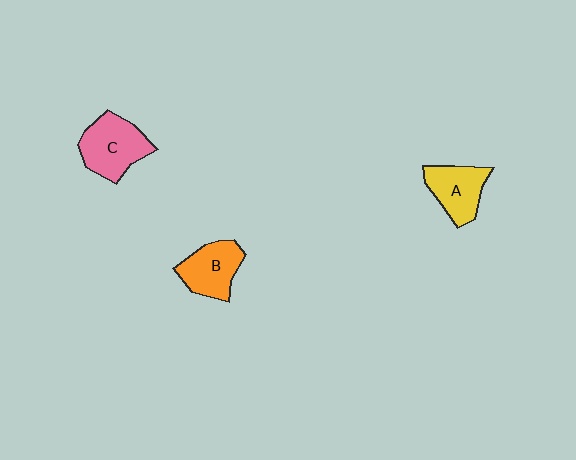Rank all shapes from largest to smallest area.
From largest to smallest: C (pink), B (orange), A (yellow).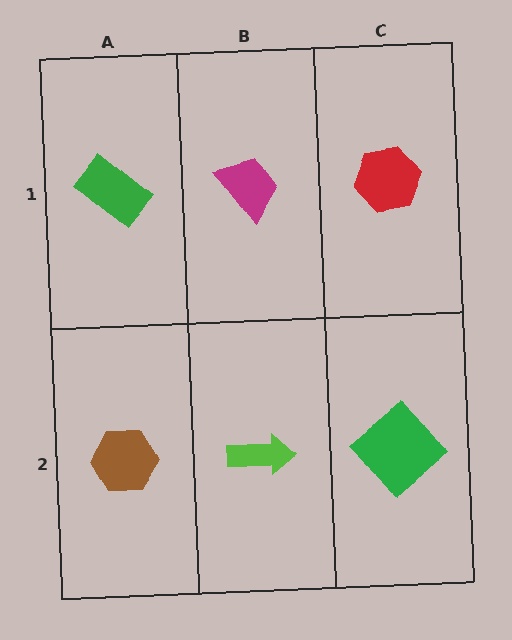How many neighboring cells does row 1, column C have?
2.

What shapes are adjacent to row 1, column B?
A lime arrow (row 2, column B), a green rectangle (row 1, column A), a red hexagon (row 1, column C).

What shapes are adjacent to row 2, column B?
A magenta trapezoid (row 1, column B), a brown hexagon (row 2, column A), a green diamond (row 2, column C).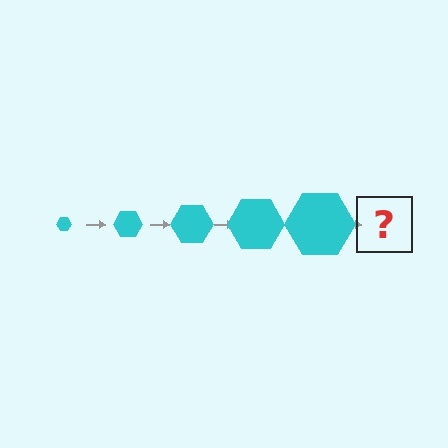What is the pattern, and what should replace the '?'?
The pattern is that the hexagon gets progressively larger each step. The '?' should be a cyan hexagon, larger than the previous one.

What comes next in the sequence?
The next element should be a cyan hexagon, larger than the previous one.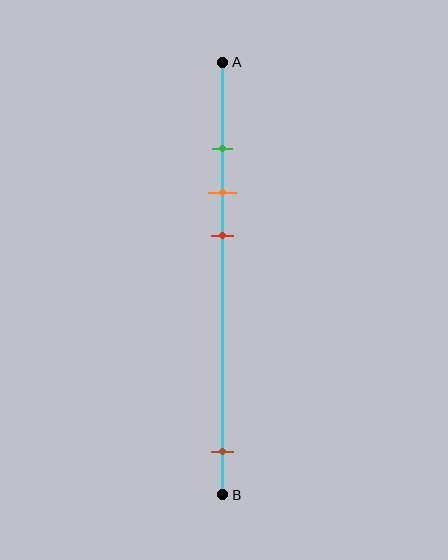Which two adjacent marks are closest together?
The green and orange marks are the closest adjacent pair.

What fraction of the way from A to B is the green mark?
The green mark is approximately 20% (0.2) of the way from A to B.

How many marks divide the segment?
There are 4 marks dividing the segment.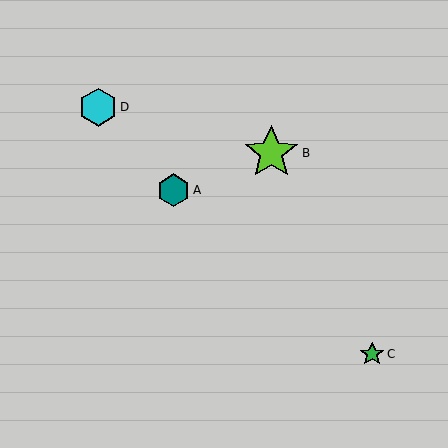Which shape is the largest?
The lime star (labeled B) is the largest.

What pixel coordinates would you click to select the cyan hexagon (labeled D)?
Click at (98, 107) to select the cyan hexagon D.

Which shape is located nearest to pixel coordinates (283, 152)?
The lime star (labeled B) at (271, 153) is nearest to that location.